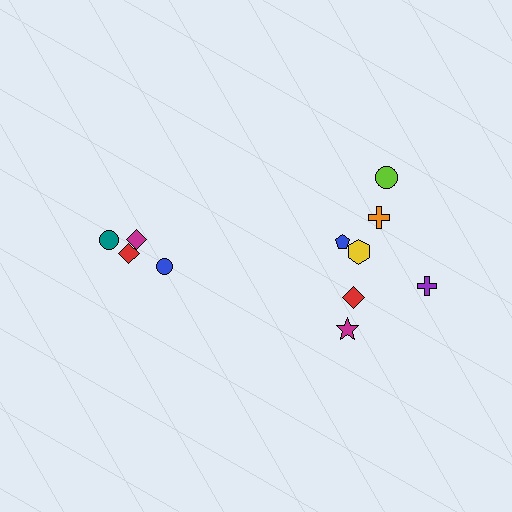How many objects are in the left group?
There are 4 objects.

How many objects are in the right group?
There are 7 objects.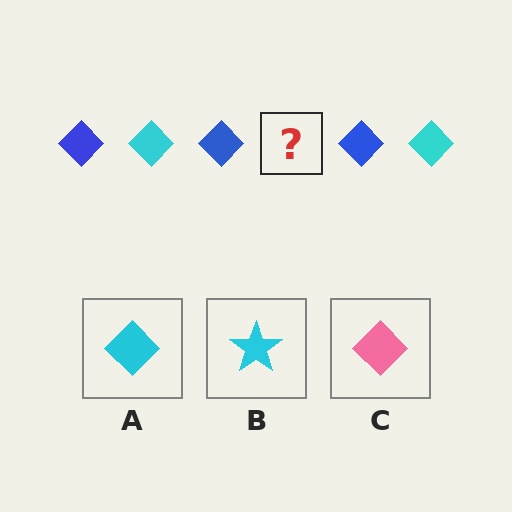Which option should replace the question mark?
Option A.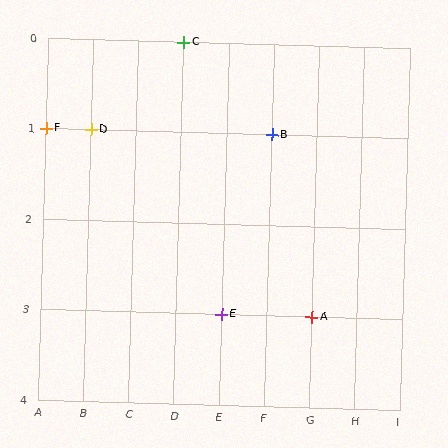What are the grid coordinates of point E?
Point E is at grid coordinates (E, 3).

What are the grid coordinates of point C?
Point C is at grid coordinates (D, 0).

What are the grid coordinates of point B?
Point B is at grid coordinates (F, 1).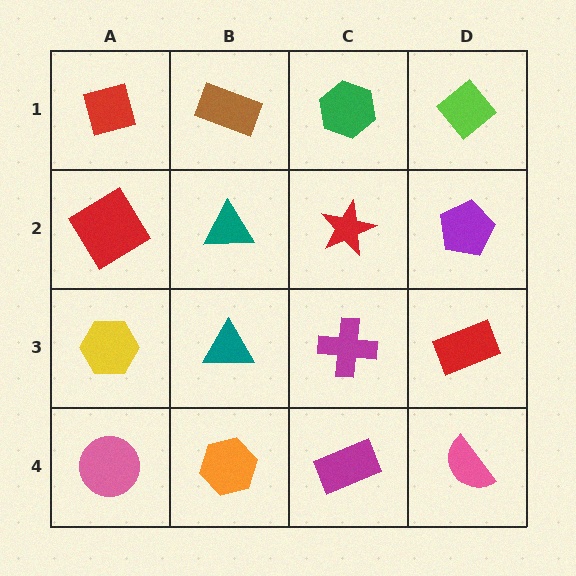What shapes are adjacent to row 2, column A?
A red square (row 1, column A), a yellow hexagon (row 3, column A), a teal triangle (row 2, column B).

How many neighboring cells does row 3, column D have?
3.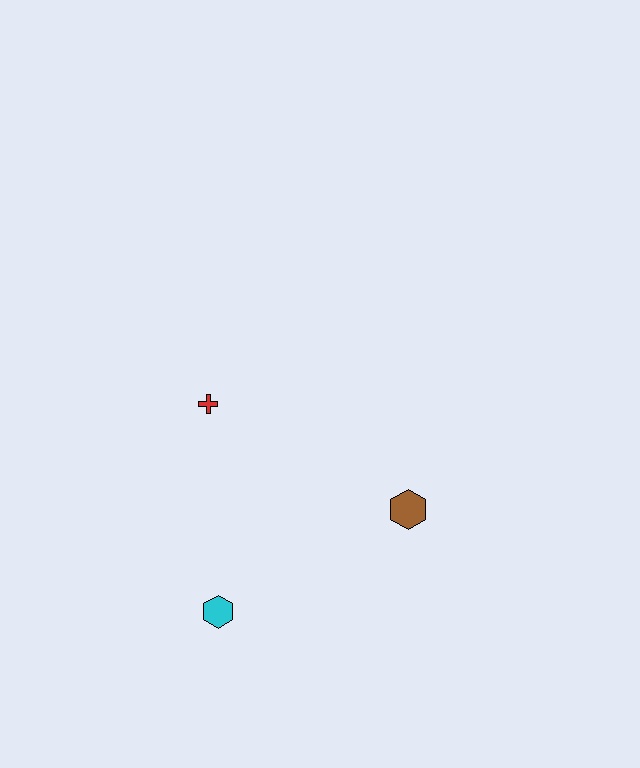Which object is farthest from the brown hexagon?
The red cross is farthest from the brown hexagon.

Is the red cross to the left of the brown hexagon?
Yes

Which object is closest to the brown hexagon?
The cyan hexagon is closest to the brown hexagon.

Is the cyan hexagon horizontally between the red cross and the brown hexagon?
Yes